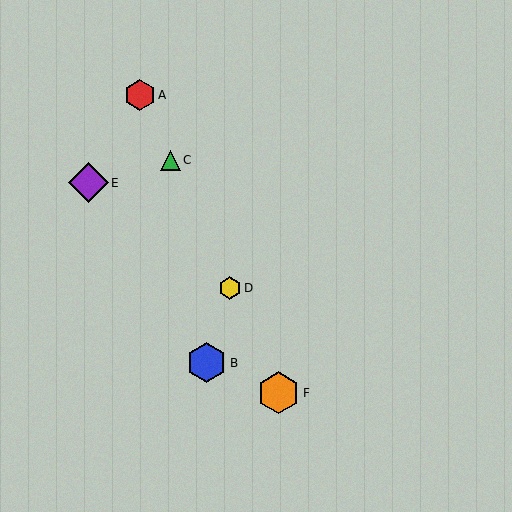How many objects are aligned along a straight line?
4 objects (A, C, D, F) are aligned along a straight line.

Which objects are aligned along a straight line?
Objects A, C, D, F are aligned along a straight line.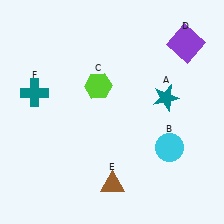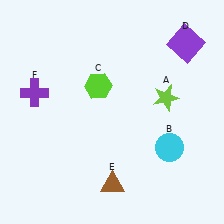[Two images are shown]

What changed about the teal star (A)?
In Image 1, A is teal. In Image 2, it changed to lime.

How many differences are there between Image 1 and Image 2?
There are 2 differences between the two images.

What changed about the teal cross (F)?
In Image 1, F is teal. In Image 2, it changed to purple.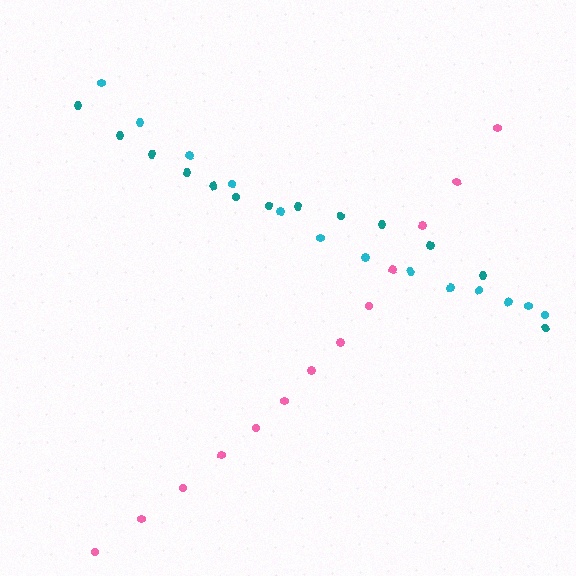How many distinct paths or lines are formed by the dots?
There are 3 distinct paths.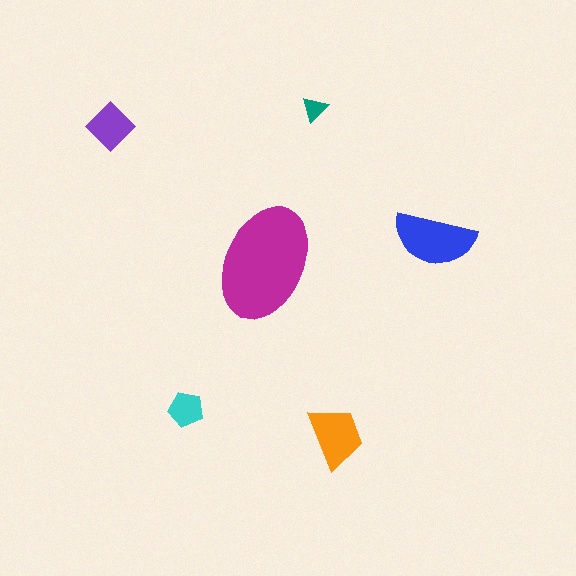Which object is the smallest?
The teal triangle.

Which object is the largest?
The magenta ellipse.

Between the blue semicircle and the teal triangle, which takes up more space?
The blue semicircle.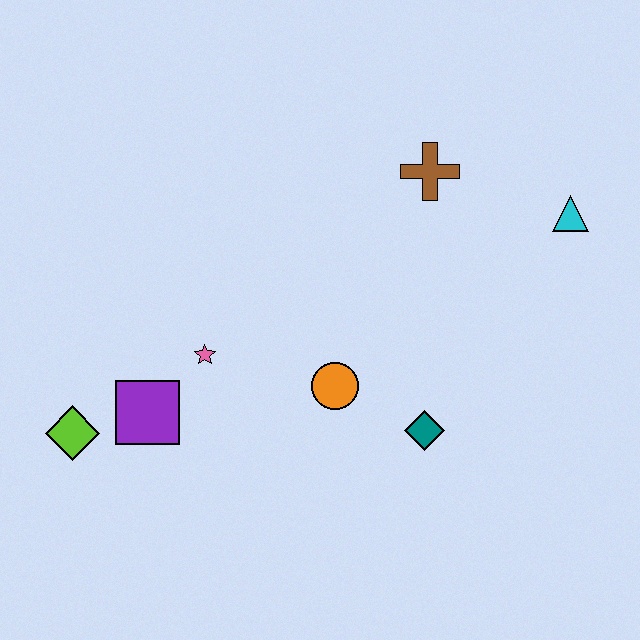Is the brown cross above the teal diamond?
Yes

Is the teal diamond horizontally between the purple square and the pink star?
No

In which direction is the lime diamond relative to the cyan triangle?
The lime diamond is to the left of the cyan triangle.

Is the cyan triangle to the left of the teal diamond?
No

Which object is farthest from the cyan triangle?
The lime diamond is farthest from the cyan triangle.